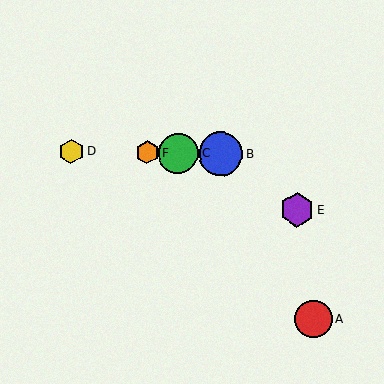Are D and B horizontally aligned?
Yes, both are at y≈151.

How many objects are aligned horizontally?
4 objects (B, C, D, F) are aligned horizontally.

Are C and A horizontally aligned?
No, C is at y≈153 and A is at y≈319.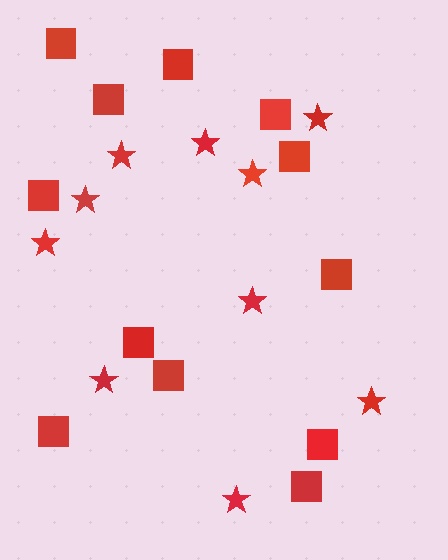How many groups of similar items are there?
There are 2 groups: one group of stars (10) and one group of squares (12).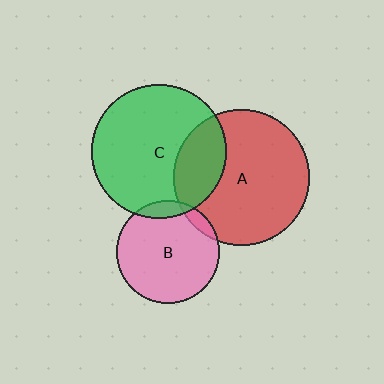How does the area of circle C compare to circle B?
Approximately 1.7 times.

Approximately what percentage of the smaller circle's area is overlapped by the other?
Approximately 25%.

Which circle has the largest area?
Circle A (red).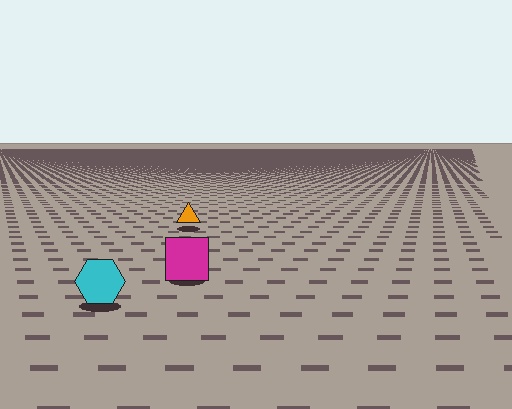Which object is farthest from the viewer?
The orange triangle is farthest from the viewer. It appears smaller and the ground texture around it is denser.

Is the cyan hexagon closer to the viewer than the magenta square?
Yes. The cyan hexagon is closer — you can tell from the texture gradient: the ground texture is coarser near it.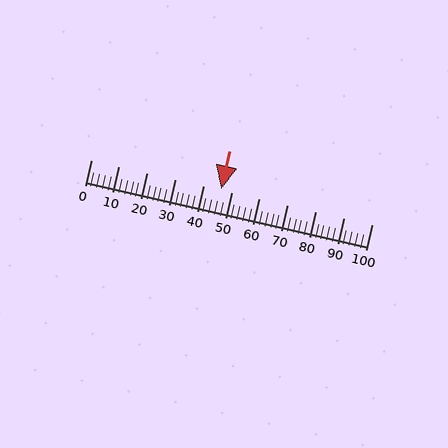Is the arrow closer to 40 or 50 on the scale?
The arrow is closer to 50.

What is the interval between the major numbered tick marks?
The major tick marks are spaced 10 units apart.